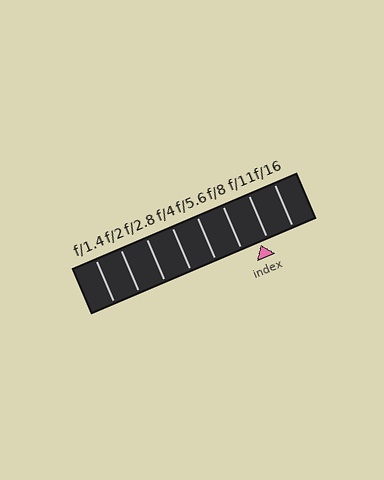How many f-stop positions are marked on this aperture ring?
There are 8 f-stop positions marked.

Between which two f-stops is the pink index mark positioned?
The index mark is between f/8 and f/11.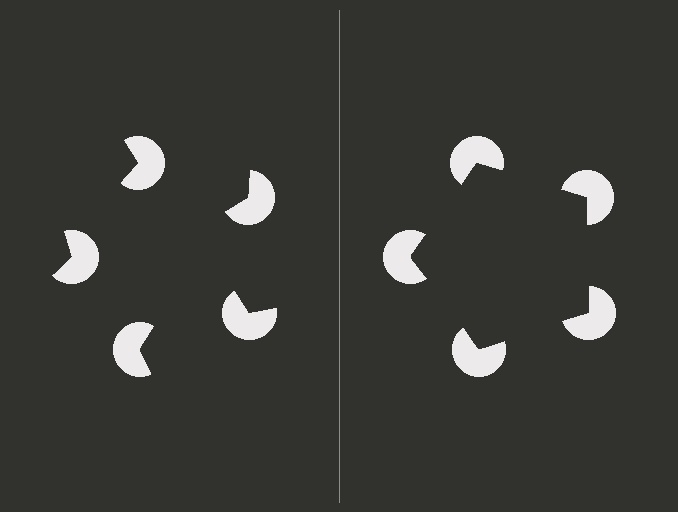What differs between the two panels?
The pac-man discs are positioned identically on both sides; only the wedge orientations differ. On the right they align to a pentagon; on the left they are misaligned.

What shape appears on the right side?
An illusory pentagon.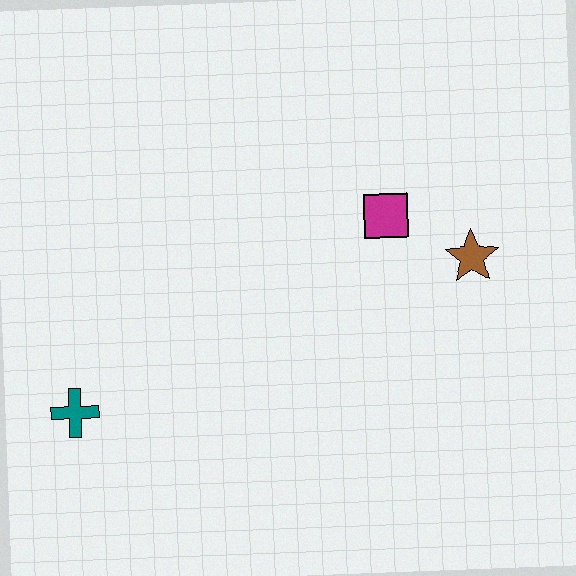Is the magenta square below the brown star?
No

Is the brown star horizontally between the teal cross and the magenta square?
No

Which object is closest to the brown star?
The magenta square is closest to the brown star.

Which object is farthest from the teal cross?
The brown star is farthest from the teal cross.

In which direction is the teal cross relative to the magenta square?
The teal cross is to the left of the magenta square.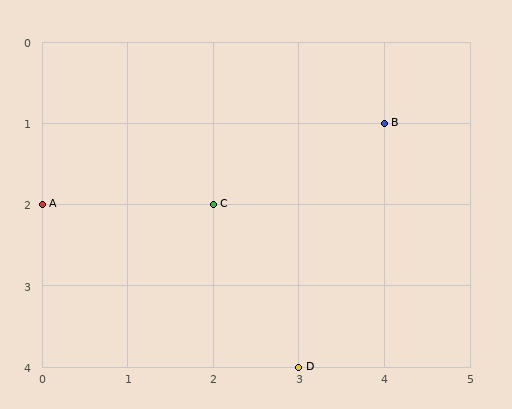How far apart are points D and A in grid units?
Points D and A are 3 columns and 2 rows apart (about 3.6 grid units diagonally).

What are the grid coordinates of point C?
Point C is at grid coordinates (2, 2).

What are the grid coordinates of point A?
Point A is at grid coordinates (0, 2).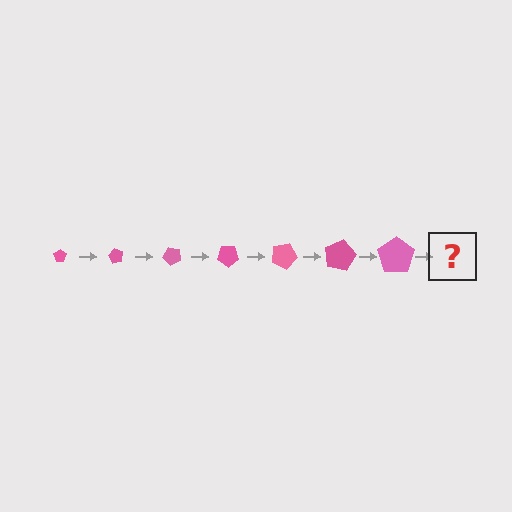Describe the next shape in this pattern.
It should be a pentagon, larger than the previous one and rotated 420 degrees from the start.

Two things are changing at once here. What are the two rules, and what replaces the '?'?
The two rules are that the pentagon grows larger each step and it rotates 60 degrees each step. The '?' should be a pentagon, larger than the previous one and rotated 420 degrees from the start.